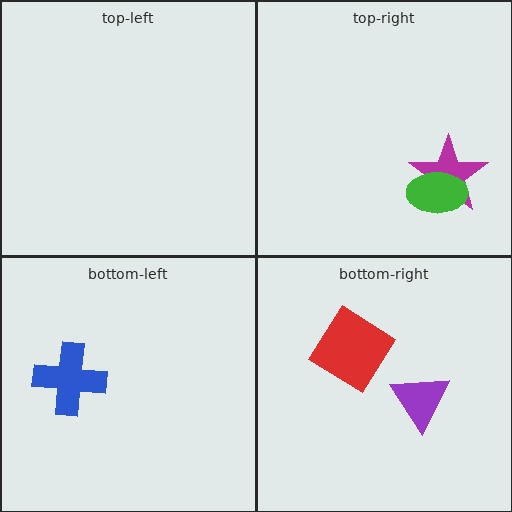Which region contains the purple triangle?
The bottom-right region.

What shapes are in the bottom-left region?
The blue cross.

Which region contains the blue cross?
The bottom-left region.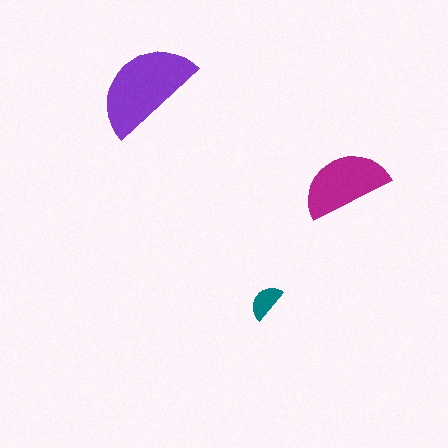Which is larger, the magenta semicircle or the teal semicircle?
The magenta one.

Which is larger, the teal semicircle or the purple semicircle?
The purple one.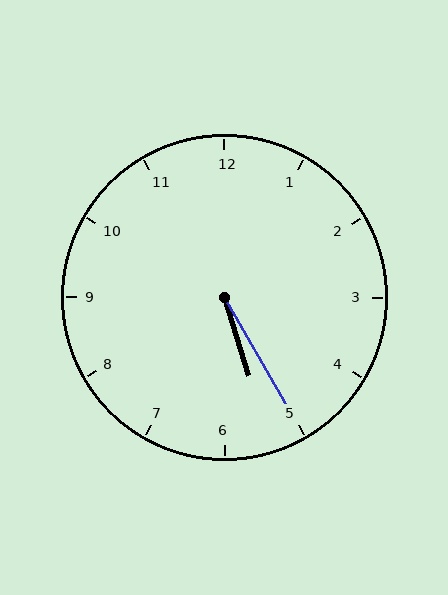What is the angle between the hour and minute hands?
Approximately 12 degrees.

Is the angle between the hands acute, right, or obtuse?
It is acute.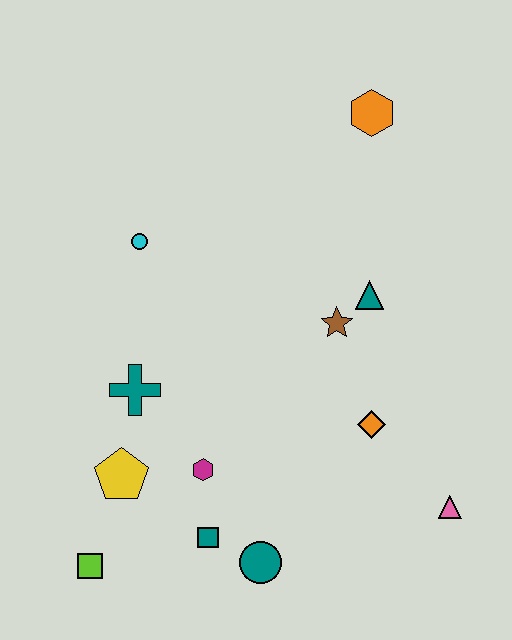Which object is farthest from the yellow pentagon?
The orange hexagon is farthest from the yellow pentagon.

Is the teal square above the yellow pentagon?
No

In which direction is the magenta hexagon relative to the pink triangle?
The magenta hexagon is to the left of the pink triangle.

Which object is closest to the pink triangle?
The orange diamond is closest to the pink triangle.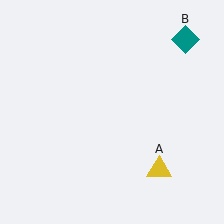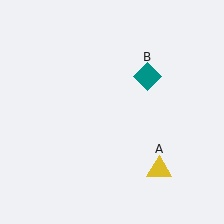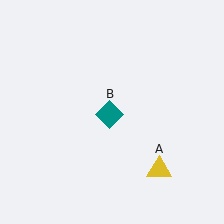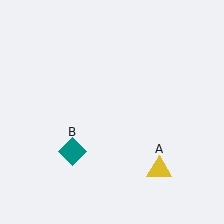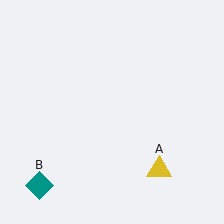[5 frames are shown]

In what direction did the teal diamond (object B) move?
The teal diamond (object B) moved down and to the left.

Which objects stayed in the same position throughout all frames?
Yellow triangle (object A) remained stationary.